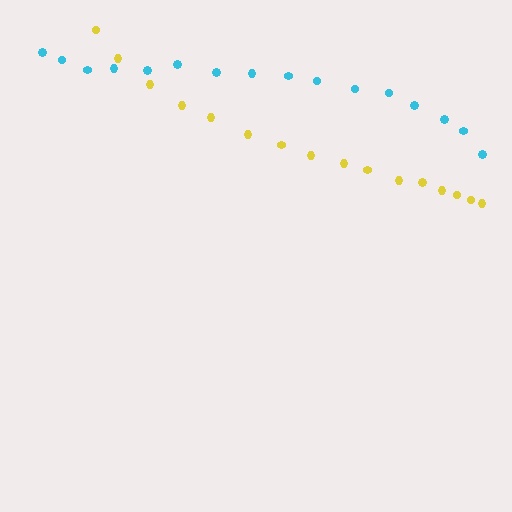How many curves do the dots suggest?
There are 2 distinct paths.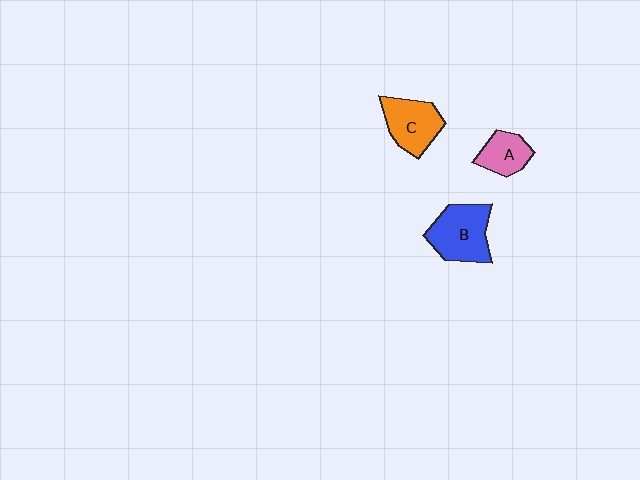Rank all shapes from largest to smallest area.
From largest to smallest: B (blue), C (orange), A (pink).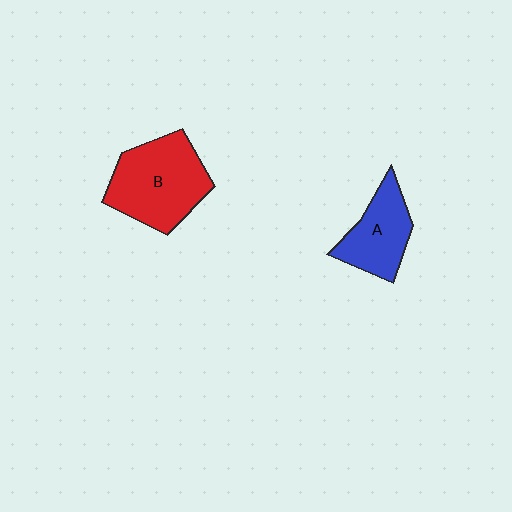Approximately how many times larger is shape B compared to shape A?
Approximately 1.5 times.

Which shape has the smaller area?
Shape A (blue).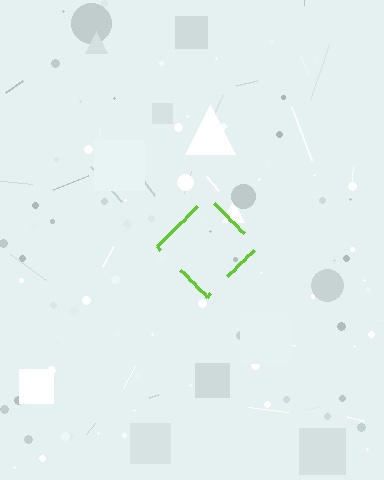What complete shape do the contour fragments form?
The contour fragments form a diamond.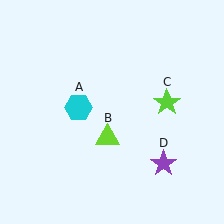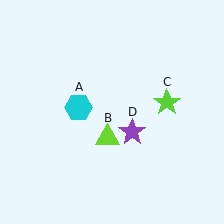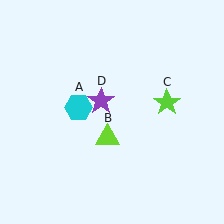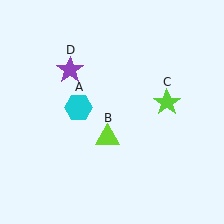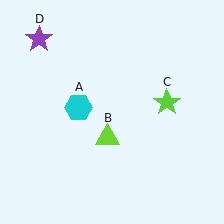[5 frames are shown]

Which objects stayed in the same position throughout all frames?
Cyan hexagon (object A) and lime triangle (object B) and lime star (object C) remained stationary.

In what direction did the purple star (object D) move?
The purple star (object D) moved up and to the left.